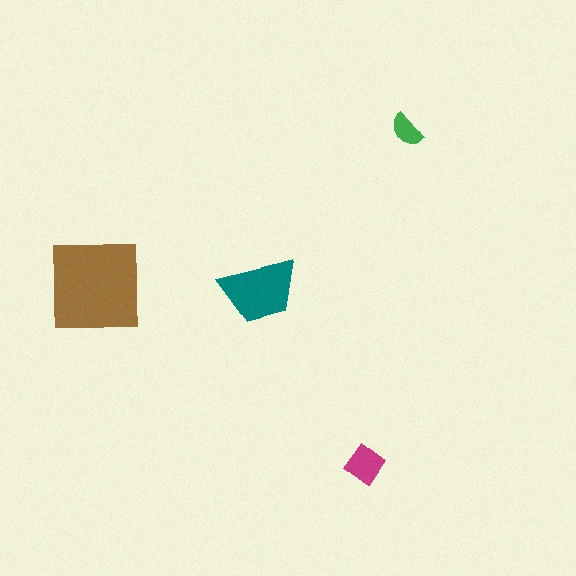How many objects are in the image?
There are 4 objects in the image.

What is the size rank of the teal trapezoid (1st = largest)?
2nd.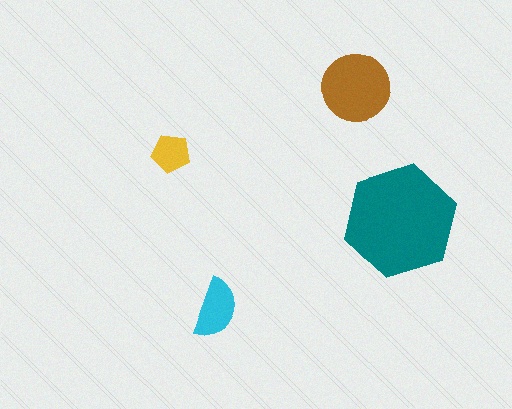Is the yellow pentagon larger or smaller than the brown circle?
Smaller.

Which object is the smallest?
The yellow pentagon.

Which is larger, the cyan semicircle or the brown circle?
The brown circle.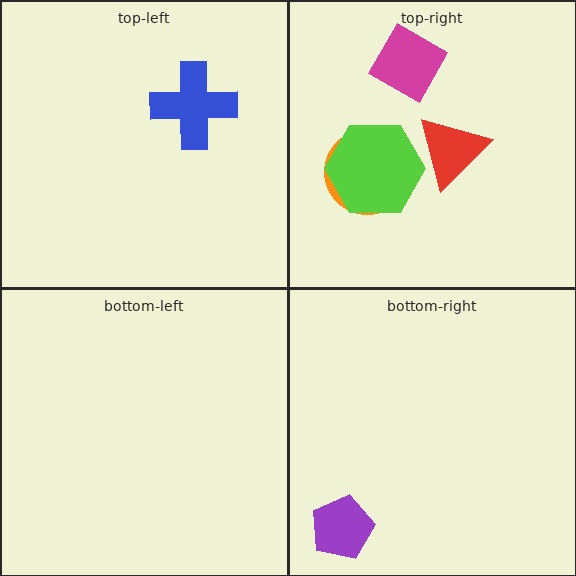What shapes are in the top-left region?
The blue cross.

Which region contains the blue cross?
The top-left region.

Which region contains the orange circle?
The top-right region.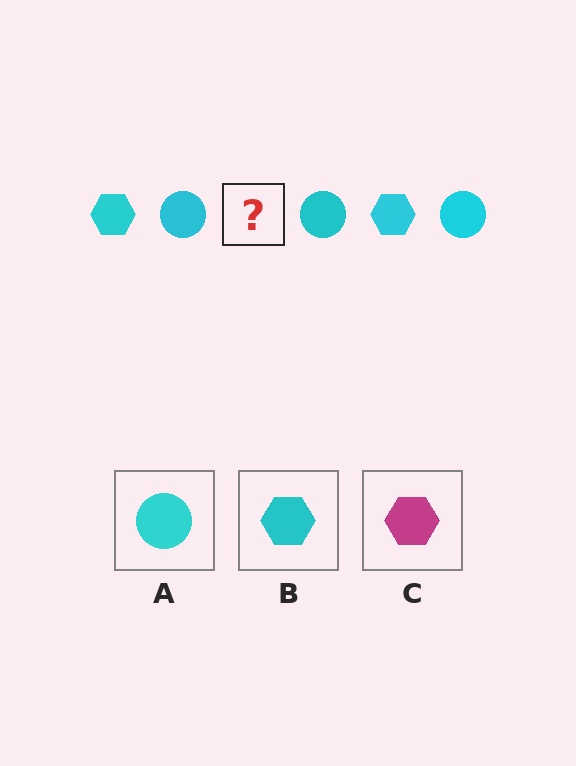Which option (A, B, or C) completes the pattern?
B.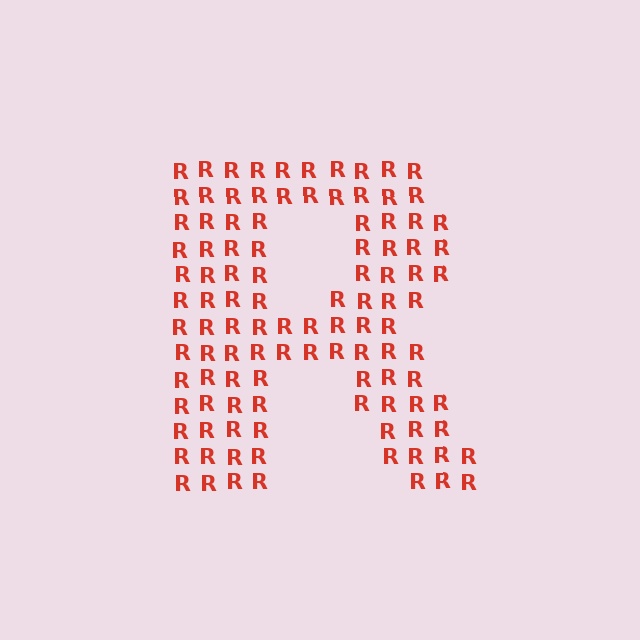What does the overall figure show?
The overall figure shows the letter R.